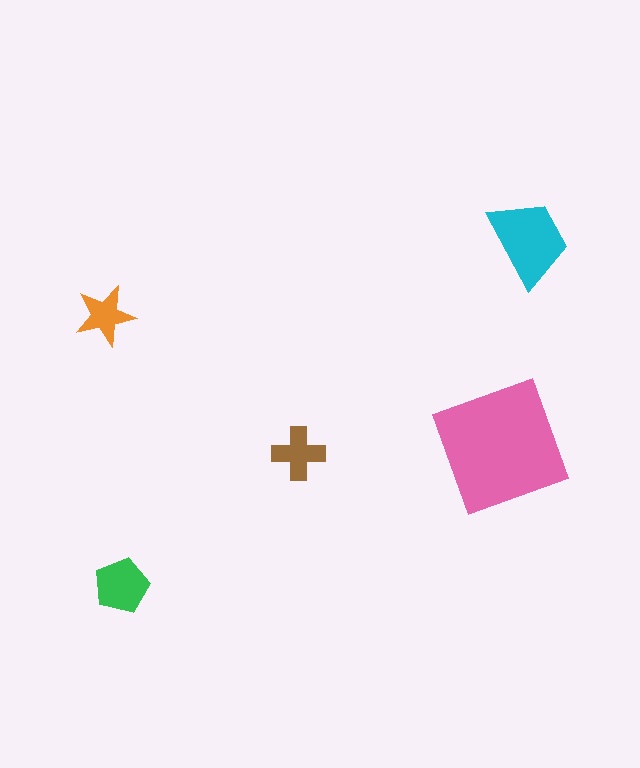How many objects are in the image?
There are 5 objects in the image.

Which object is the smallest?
The orange star.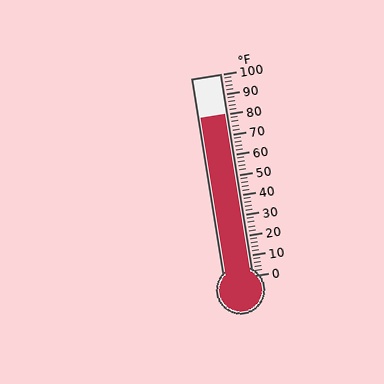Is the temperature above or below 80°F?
The temperature is at 80°F.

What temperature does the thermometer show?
The thermometer shows approximately 80°F.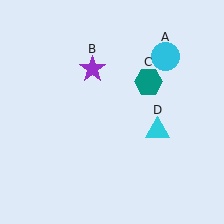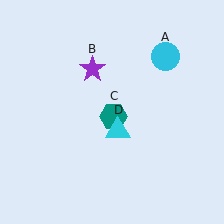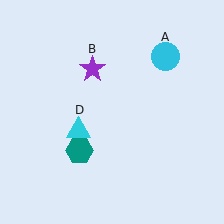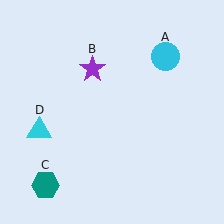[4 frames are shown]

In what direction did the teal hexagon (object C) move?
The teal hexagon (object C) moved down and to the left.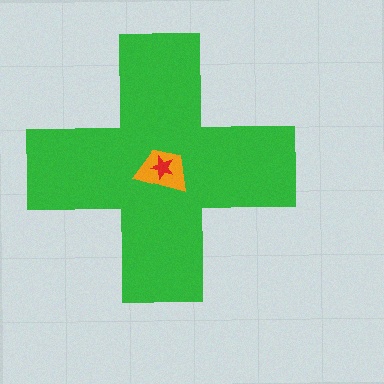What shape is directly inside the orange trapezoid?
The red star.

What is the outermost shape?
The green cross.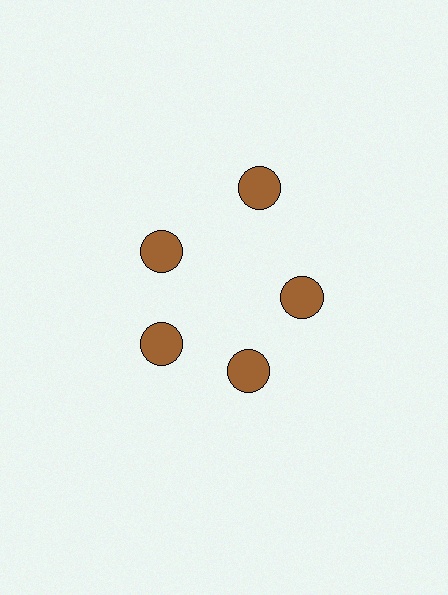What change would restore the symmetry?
The symmetry would be restored by moving it inward, back onto the ring so that all 5 circles sit at equal angles and equal distance from the center.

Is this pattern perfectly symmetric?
No. The 5 brown circles are arranged in a ring, but one element near the 1 o'clock position is pushed outward from the center, breaking the 5-fold rotational symmetry.